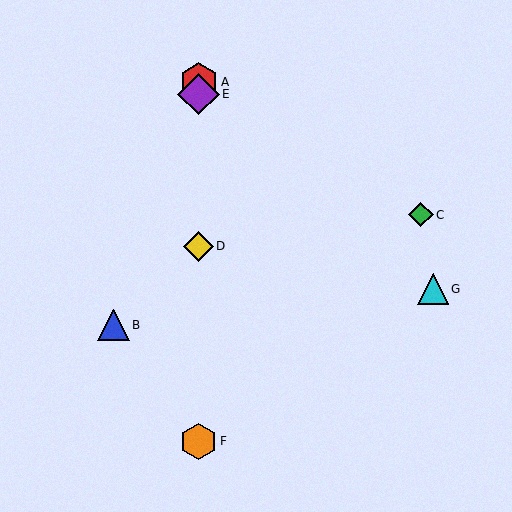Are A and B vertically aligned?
No, A is at x≈199 and B is at x≈113.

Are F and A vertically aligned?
Yes, both are at x≈199.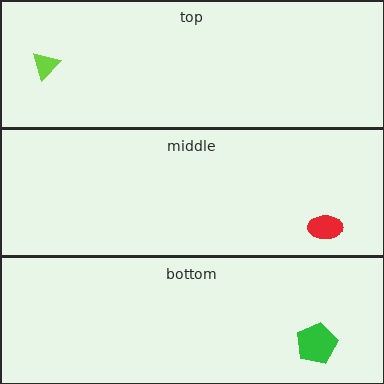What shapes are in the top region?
The lime triangle.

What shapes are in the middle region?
The red ellipse.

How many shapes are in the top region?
1.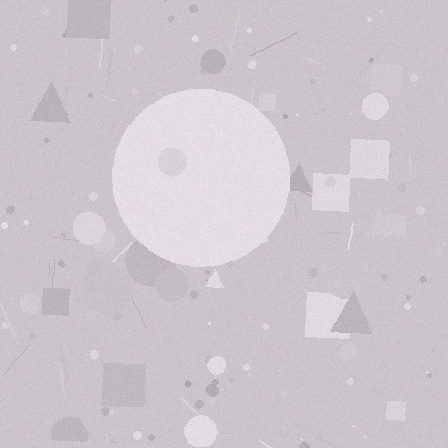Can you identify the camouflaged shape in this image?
The camouflaged shape is a circle.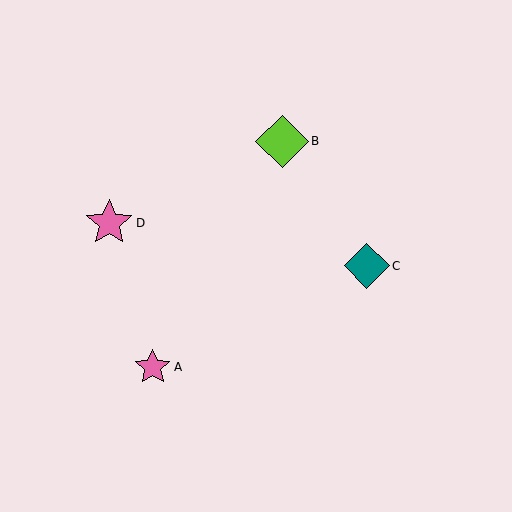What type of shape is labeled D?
Shape D is a pink star.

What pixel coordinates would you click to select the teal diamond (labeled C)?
Click at (367, 266) to select the teal diamond C.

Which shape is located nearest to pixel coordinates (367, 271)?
The teal diamond (labeled C) at (367, 266) is nearest to that location.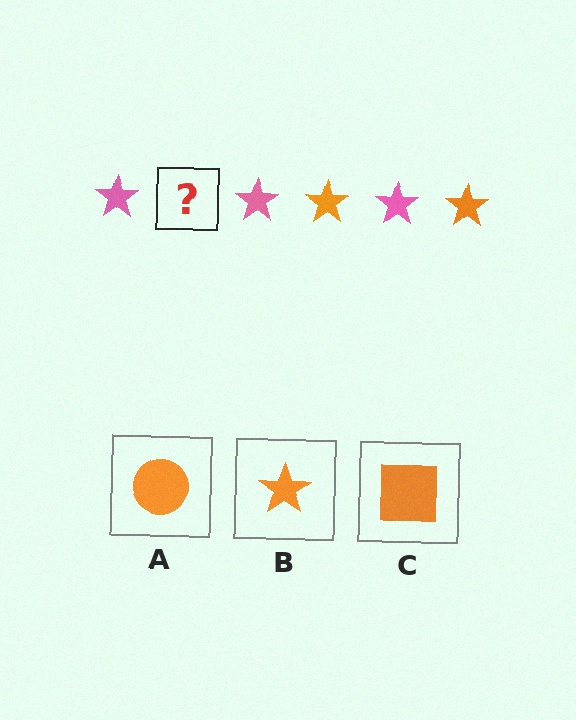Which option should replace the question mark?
Option B.